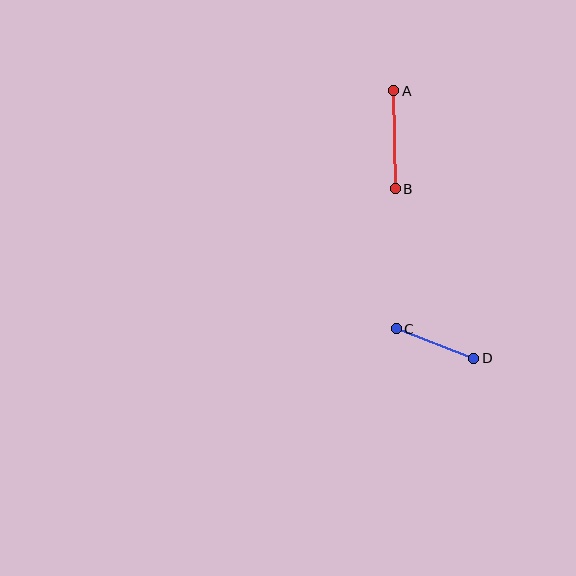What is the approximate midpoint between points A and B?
The midpoint is at approximately (394, 140) pixels.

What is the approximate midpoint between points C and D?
The midpoint is at approximately (435, 343) pixels.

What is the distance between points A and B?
The distance is approximately 98 pixels.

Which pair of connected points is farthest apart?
Points A and B are farthest apart.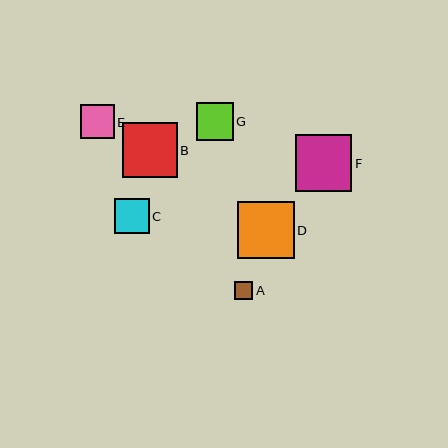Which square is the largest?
Square D is the largest with a size of approximately 57 pixels.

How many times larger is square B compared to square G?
Square B is approximately 1.5 times the size of square G.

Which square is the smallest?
Square A is the smallest with a size of approximately 18 pixels.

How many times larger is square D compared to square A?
Square D is approximately 3.2 times the size of square A.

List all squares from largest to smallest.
From largest to smallest: D, F, B, G, C, E, A.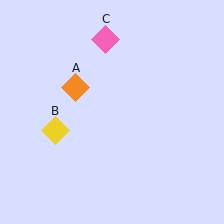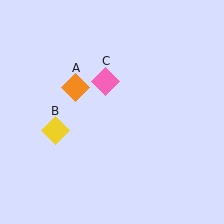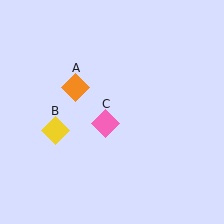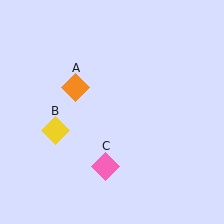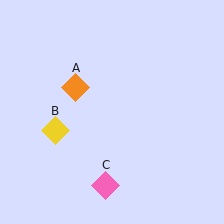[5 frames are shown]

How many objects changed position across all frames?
1 object changed position: pink diamond (object C).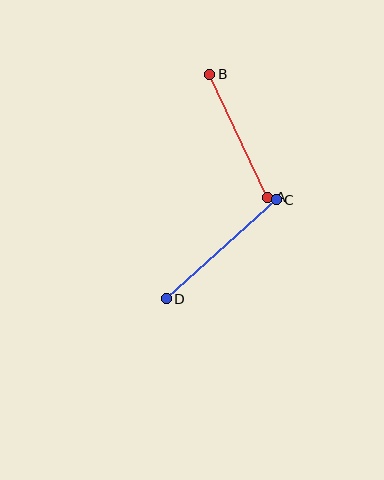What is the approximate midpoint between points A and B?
The midpoint is at approximately (239, 136) pixels.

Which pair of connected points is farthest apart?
Points C and D are farthest apart.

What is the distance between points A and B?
The distance is approximately 136 pixels.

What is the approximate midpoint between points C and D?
The midpoint is at approximately (221, 249) pixels.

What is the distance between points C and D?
The distance is approximately 148 pixels.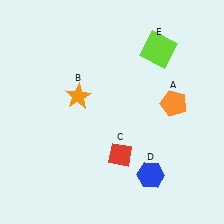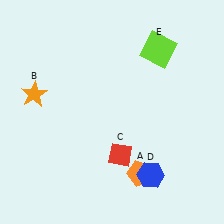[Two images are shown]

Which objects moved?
The objects that moved are: the orange pentagon (A), the orange star (B).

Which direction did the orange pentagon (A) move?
The orange pentagon (A) moved down.